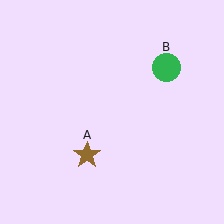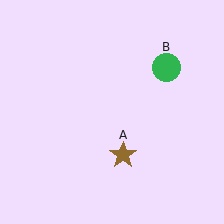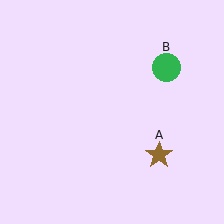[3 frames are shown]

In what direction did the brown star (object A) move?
The brown star (object A) moved right.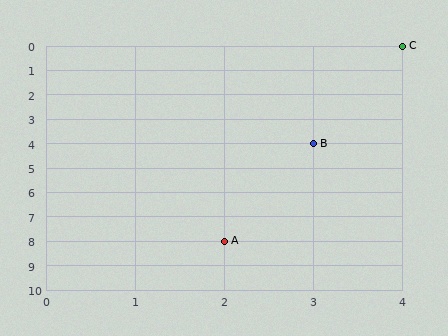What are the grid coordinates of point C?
Point C is at grid coordinates (4, 0).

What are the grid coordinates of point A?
Point A is at grid coordinates (2, 8).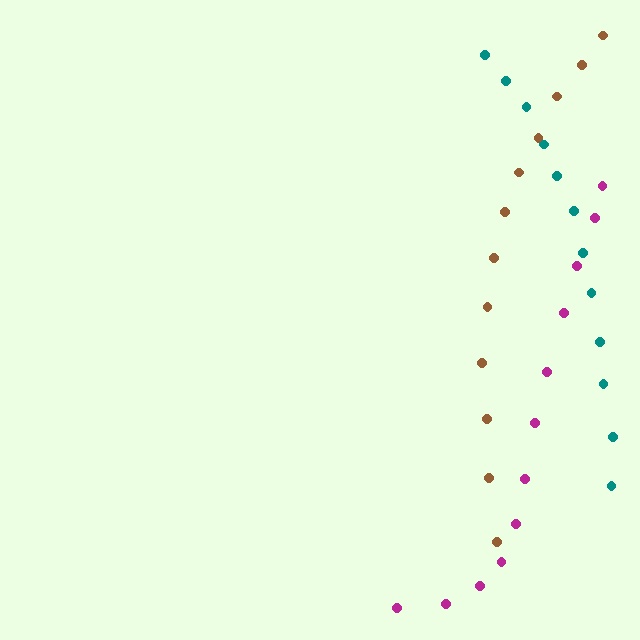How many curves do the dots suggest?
There are 3 distinct paths.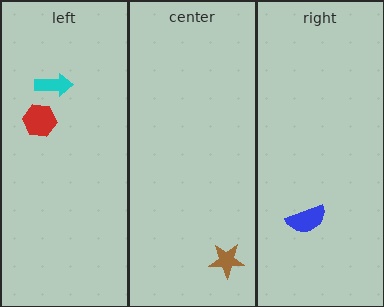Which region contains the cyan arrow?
The left region.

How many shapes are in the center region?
1.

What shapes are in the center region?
The brown star.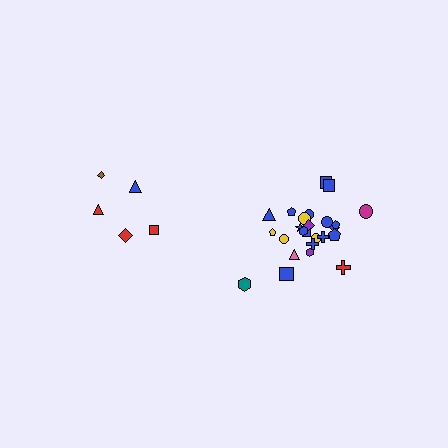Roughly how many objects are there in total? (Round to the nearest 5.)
Roughly 30 objects in total.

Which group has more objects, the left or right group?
The right group.